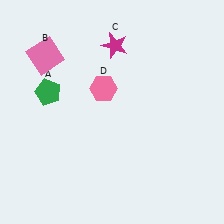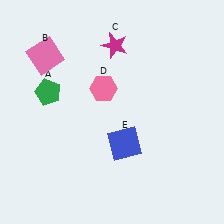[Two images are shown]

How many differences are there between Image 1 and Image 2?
There is 1 difference between the two images.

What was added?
A blue square (E) was added in Image 2.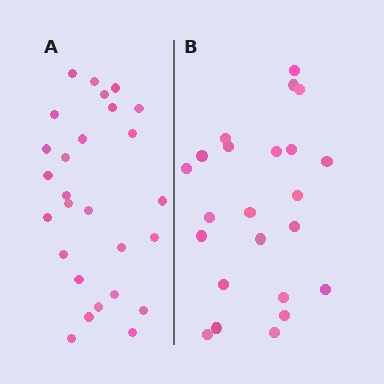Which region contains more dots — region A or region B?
Region A (the left region) has more dots.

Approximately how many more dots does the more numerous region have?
Region A has about 4 more dots than region B.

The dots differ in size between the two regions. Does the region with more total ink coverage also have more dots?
No. Region B has more total ink coverage because its dots are larger, but region A actually contains more individual dots. Total area can be misleading — the number of items is what matters here.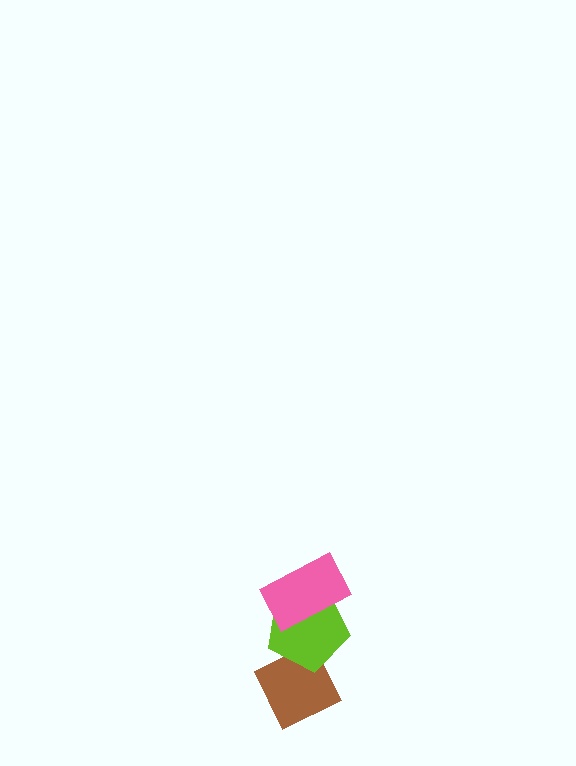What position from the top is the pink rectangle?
The pink rectangle is 1st from the top.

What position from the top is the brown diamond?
The brown diamond is 3rd from the top.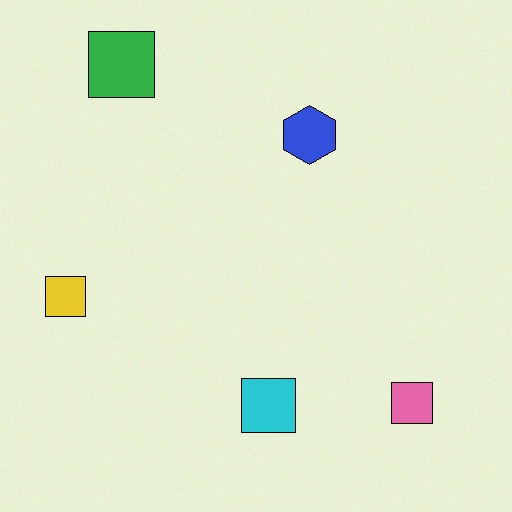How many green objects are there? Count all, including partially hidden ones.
There is 1 green object.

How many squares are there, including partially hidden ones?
There are 4 squares.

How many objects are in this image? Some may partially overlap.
There are 5 objects.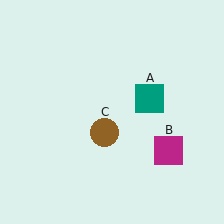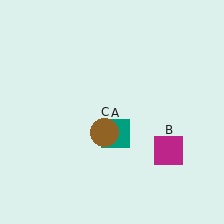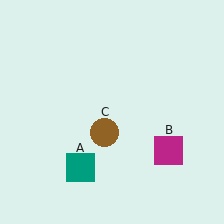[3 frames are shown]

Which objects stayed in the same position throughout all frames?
Magenta square (object B) and brown circle (object C) remained stationary.